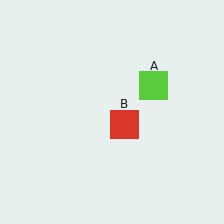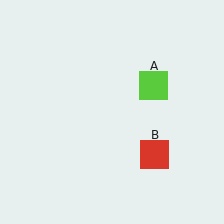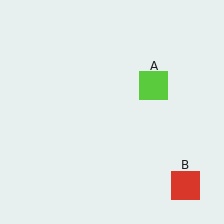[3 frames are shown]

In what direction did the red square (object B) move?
The red square (object B) moved down and to the right.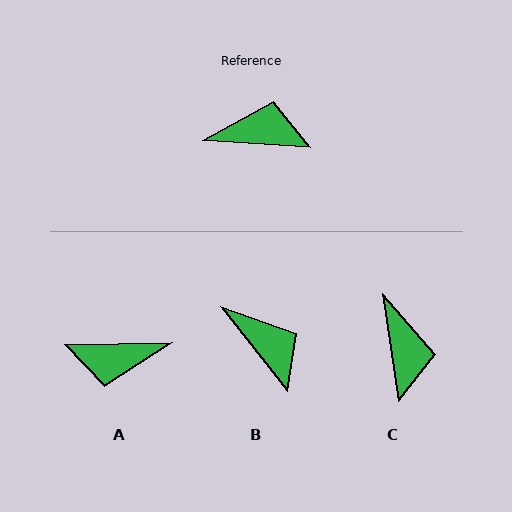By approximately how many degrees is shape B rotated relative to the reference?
Approximately 48 degrees clockwise.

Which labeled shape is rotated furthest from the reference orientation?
A, about 175 degrees away.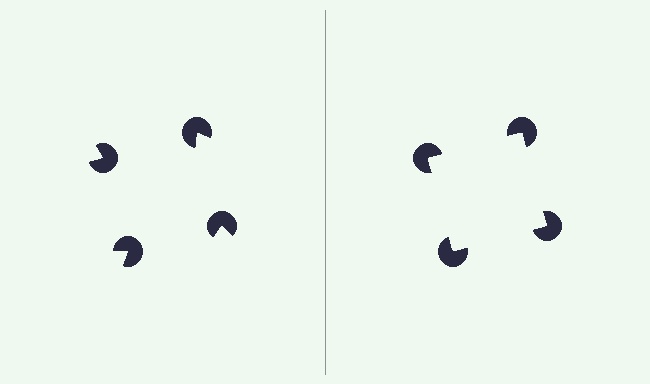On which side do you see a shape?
An illusory square appears on the right side. On the left side the wedge cuts are rotated, so no coherent shape forms.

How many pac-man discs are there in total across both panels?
8 — 4 on each side.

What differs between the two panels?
The pac-man discs are positioned identically on both sides; only the wedge orientations differ. On the right they align to a square; on the left they are misaligned.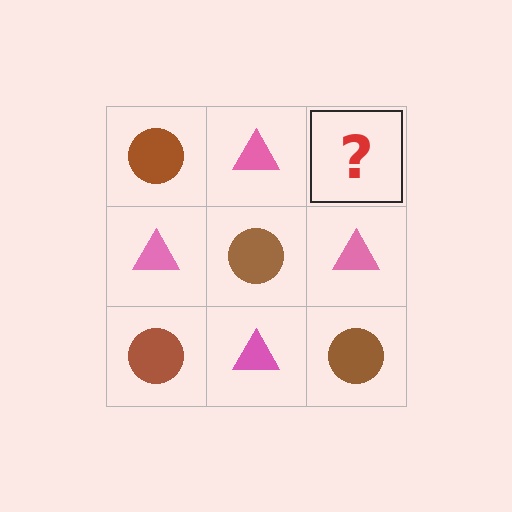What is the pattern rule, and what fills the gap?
The rule is that it alternates brown circle and pink triangle in a checkerboard pattern. The gap should be filled with a brown circle.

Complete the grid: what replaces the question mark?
The question mark should be replaced with a brown circle.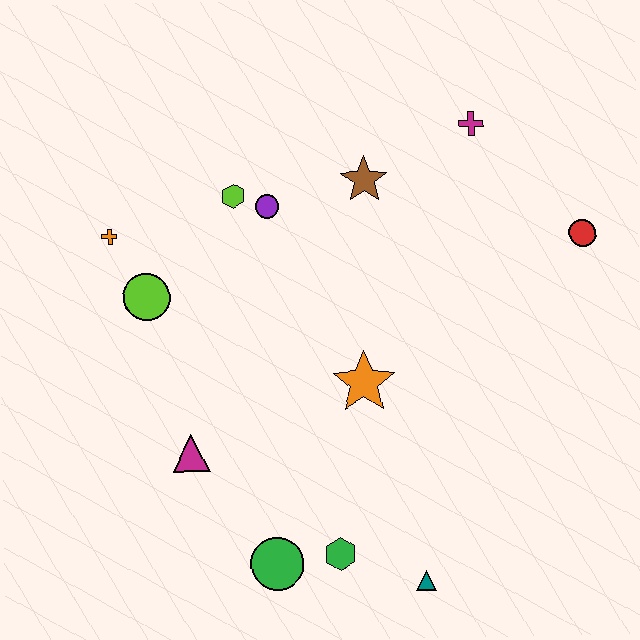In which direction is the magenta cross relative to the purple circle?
The magenta cross is to the right of the purple circle.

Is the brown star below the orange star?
No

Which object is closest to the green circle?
The green hexagon is closest to the green circle.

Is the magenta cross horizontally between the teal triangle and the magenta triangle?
No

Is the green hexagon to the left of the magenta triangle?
No